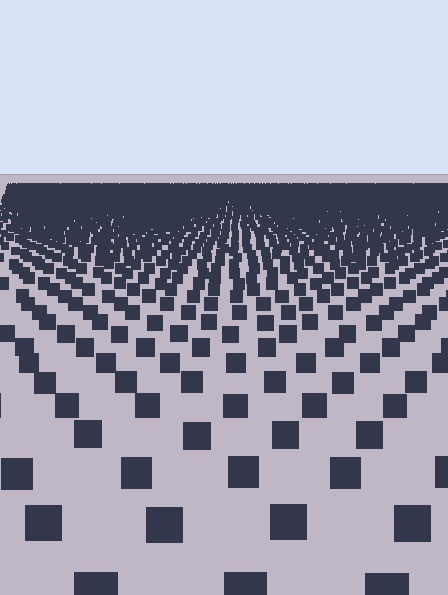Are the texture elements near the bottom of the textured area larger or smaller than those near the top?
Larger. Near the bottom, elements are closer to the viewer and appear at a bigger on-screen size.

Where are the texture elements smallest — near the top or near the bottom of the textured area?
Near the top.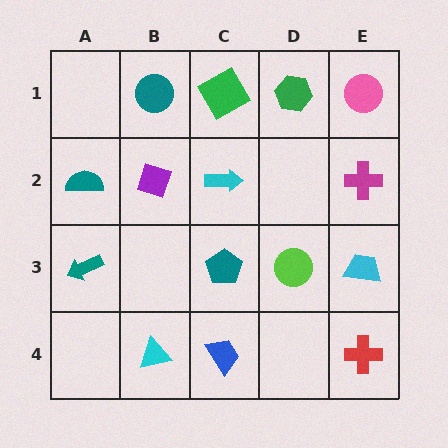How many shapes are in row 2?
4 shapes.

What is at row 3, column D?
A lime circle.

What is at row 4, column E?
A red cross.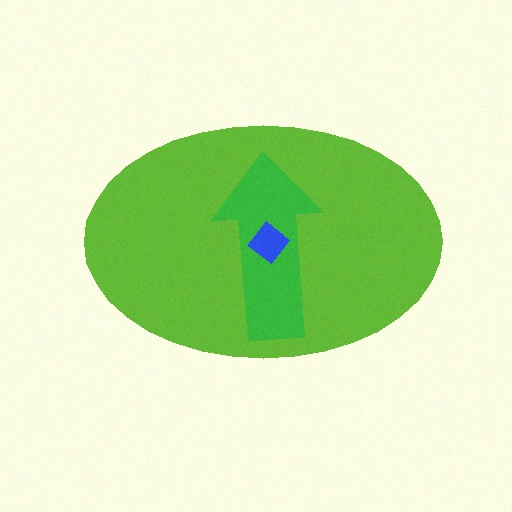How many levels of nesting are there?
3.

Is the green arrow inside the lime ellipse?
Yes.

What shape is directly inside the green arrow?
The blue diamond.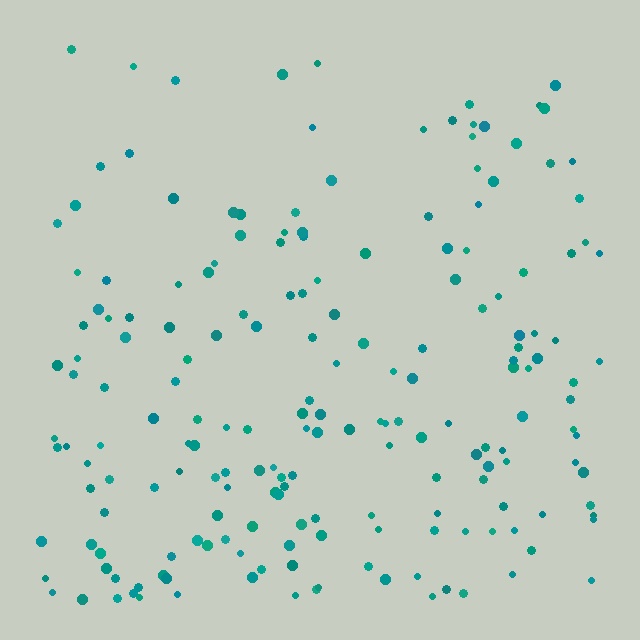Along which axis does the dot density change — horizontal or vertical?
Vertical.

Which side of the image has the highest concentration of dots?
The bottom.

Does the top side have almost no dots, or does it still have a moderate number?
Still a moderate number, just noticeably fewer than the bottom.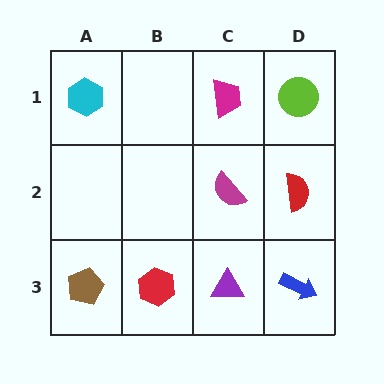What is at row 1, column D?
A lime circle.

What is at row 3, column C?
A purple triangle.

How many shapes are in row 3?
4 shapes.